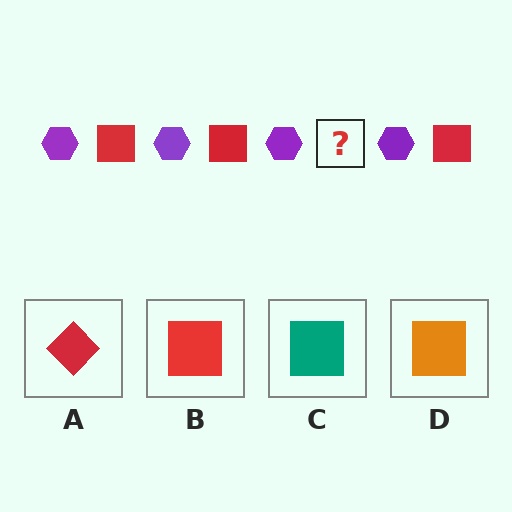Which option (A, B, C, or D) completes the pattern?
B.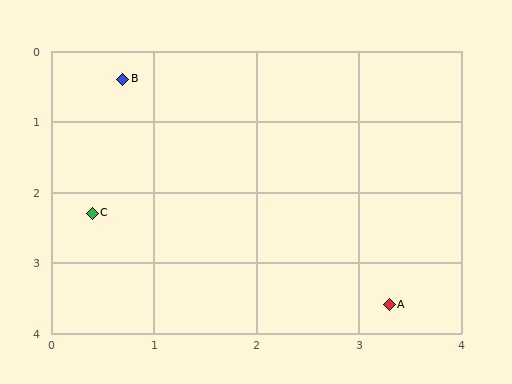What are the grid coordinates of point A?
Point A is at approximately (3.3, 3.6).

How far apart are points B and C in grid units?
Points B and C are about 1.9 grid units apart.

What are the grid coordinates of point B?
Point B is at approximately (0.7, 0.4).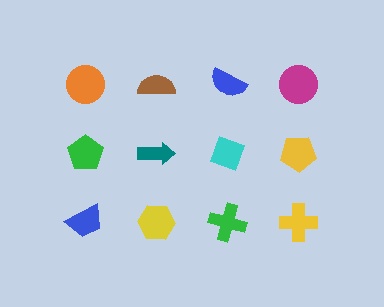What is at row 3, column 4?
A yellow cross.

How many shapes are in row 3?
4 shapes.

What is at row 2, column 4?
A yellow pentagon.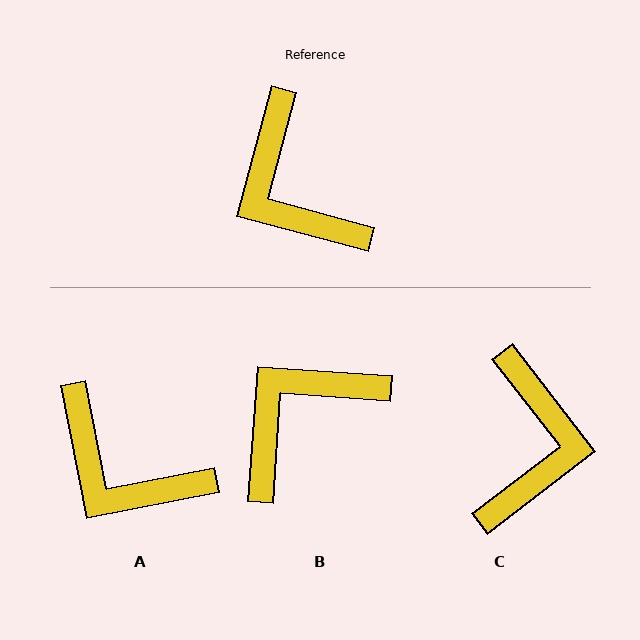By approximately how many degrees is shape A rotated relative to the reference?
Approximately 26 degrees counter-clockwise.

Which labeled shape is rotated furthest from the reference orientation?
C, about 143 degrees away.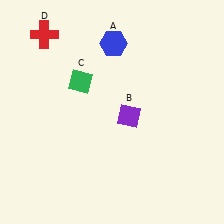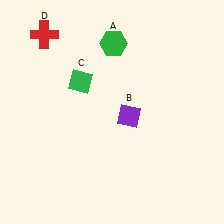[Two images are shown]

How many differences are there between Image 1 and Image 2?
There is 1 difference between the two images.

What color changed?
The hexagon (A) changed from blue in Image 1 to green in Image 2.